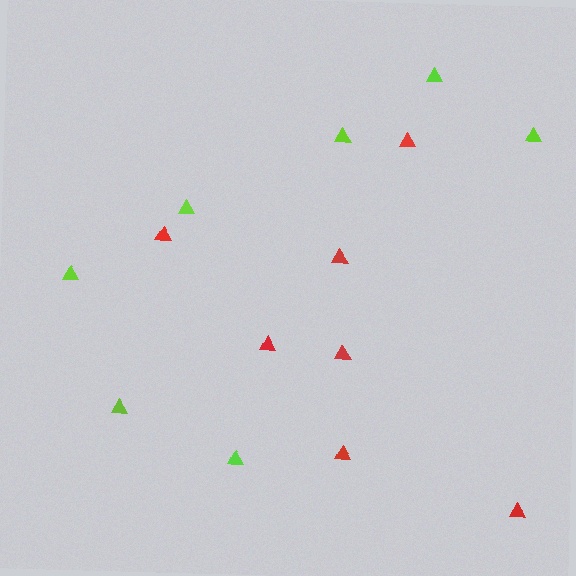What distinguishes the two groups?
There are 2 groups: one group of lime triangles (7) and one group of red triangles (7).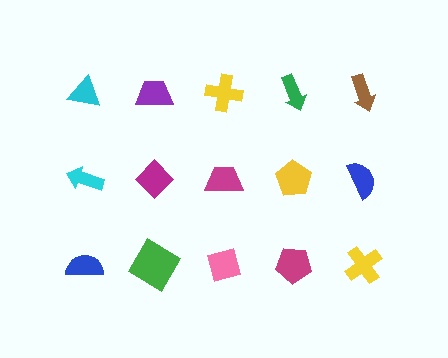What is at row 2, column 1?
A cyan arrow.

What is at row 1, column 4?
A green arrow.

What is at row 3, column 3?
A pink square.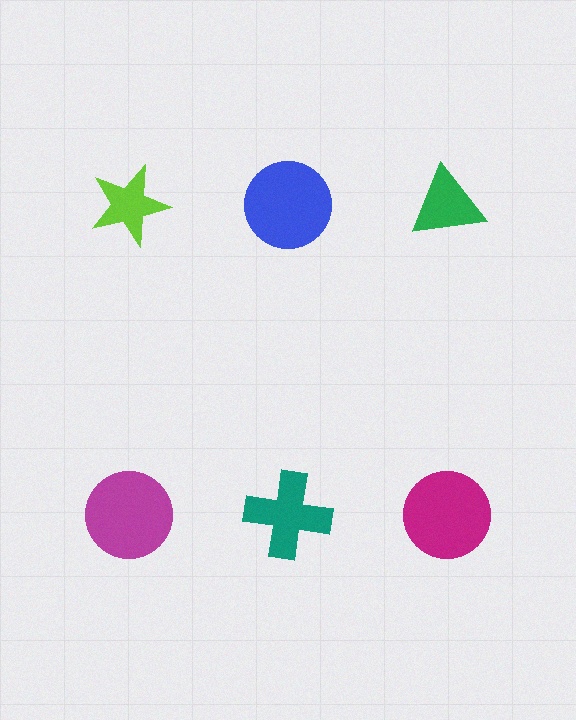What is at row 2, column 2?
A teal cross.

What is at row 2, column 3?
A magenta circle.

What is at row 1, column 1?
A lime star.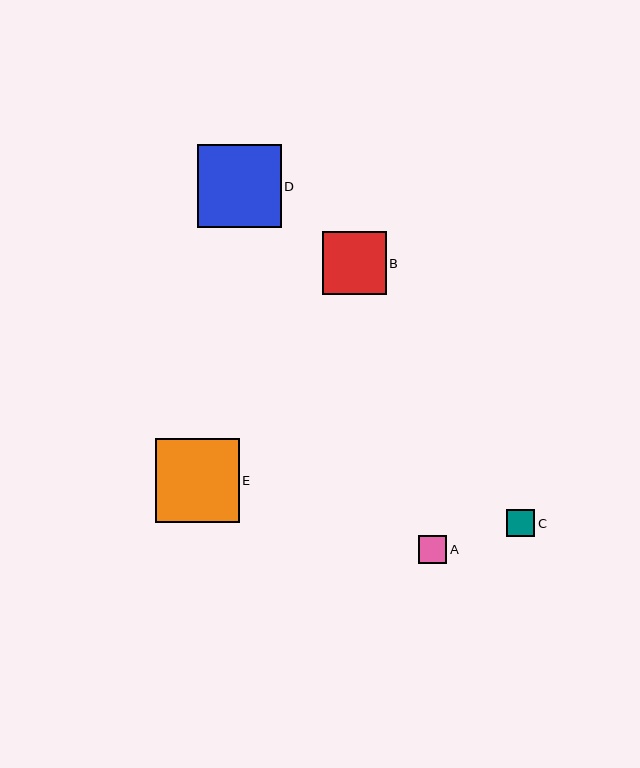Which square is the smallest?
Square A is the smallest with a size of approximately 28 pixels.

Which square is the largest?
Square E is the largest with a size of approximately 84 pixels.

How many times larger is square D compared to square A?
Square D is approximately 3.0 times the size of square A.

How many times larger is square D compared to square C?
Square D is approximately 3.0 times the size of square C.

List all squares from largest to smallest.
From largest to smallest: E, D, B, C, A.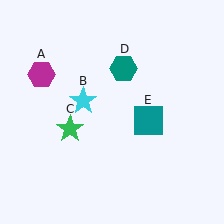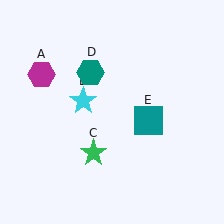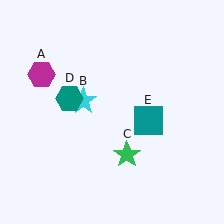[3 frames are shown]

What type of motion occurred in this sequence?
The green star (object C), teal hexagon (object D) rotated counterclockwise around the center of the scene.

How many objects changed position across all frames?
2 objects changed position: green star (object C), teal hexagon (object D).